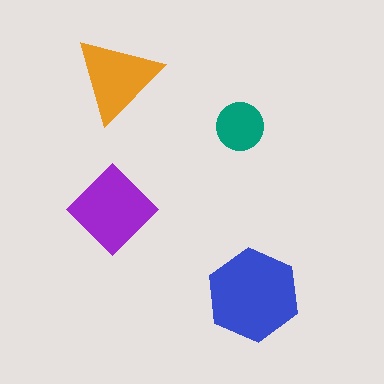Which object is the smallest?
The teal circle.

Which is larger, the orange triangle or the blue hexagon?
The blue hexagon.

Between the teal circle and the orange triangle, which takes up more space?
The orange triangle.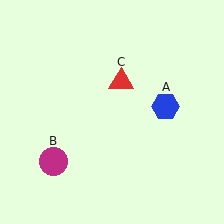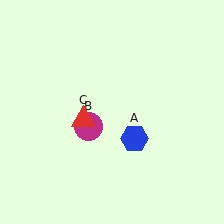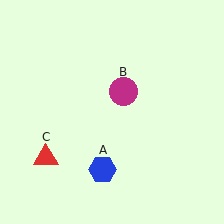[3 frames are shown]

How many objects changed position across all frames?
3 objects changed position: blue hexagon (object A), magenta circle (object B), red triangle (object C).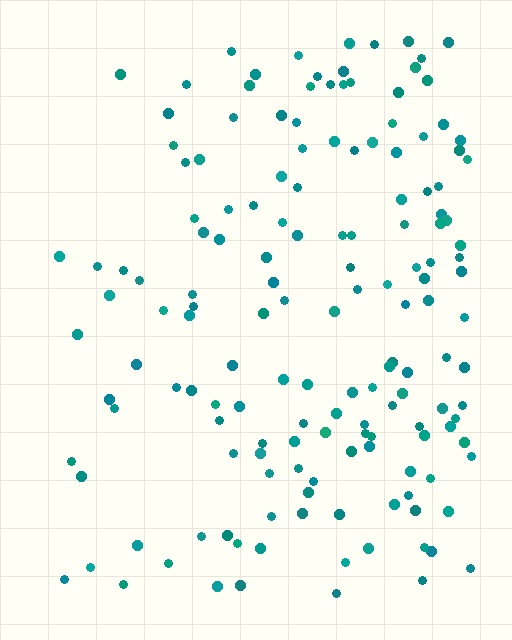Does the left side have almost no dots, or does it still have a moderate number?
Still a moderate number, just noticeably fewer than the right.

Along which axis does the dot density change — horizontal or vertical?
Horizontal.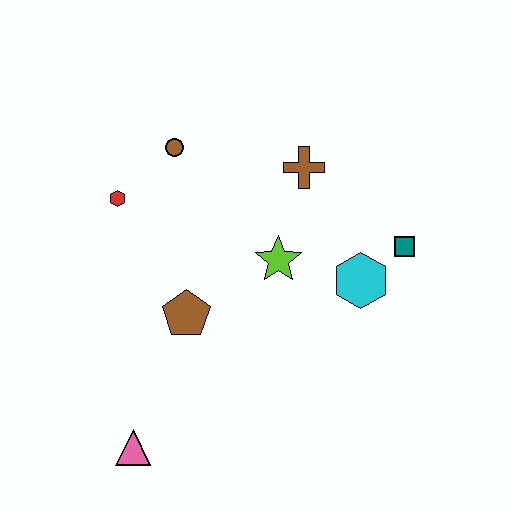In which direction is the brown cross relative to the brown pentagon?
The brown cross is above the brown pentagon.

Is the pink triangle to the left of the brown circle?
Yes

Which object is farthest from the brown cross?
The pink triangle is farthest from the brown cross.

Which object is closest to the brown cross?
The lime star is closest to the brown cross.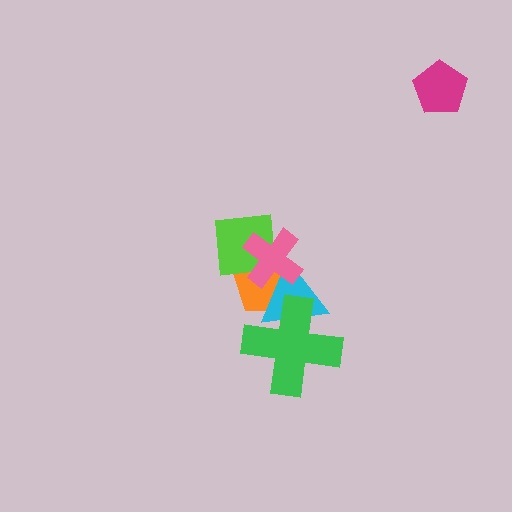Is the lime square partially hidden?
Yes, it is partially covered by another shape.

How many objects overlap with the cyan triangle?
3 objects overlap with the cyan triangle.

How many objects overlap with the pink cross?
3 objects overlap with the pink cross.